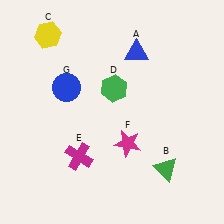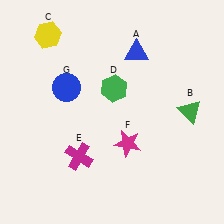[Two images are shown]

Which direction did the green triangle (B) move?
The green triangle (B) moved up.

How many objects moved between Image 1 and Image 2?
1 object moved between the two images.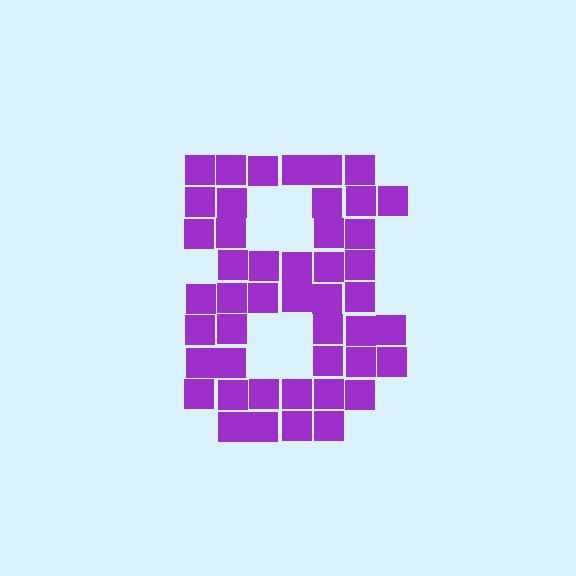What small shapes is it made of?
It is made of small squares.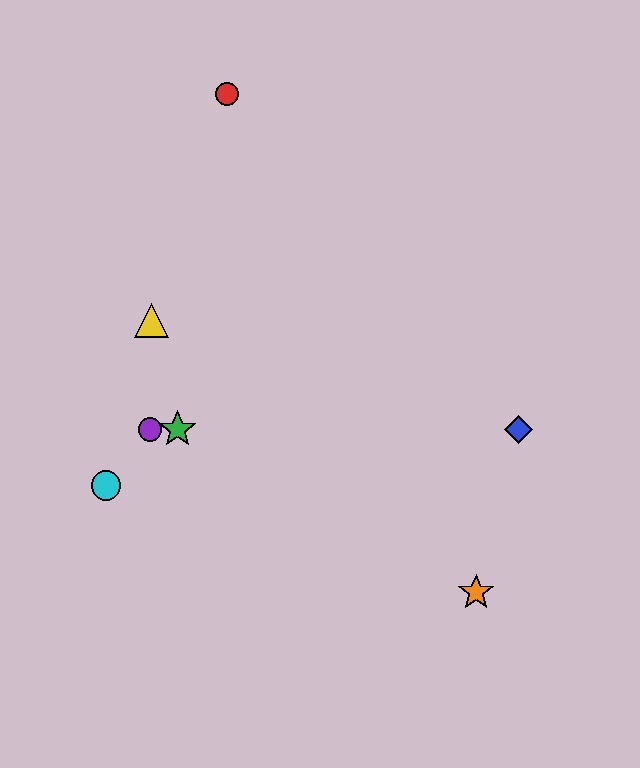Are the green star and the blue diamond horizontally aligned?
Yes, both are at y≈429.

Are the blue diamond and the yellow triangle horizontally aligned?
No, the blue diamond is at y≈429 and the yellow triangle is at y≈320.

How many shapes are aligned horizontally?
3 shapes (the blue diamond, the green star, the purple circle) are aligned horizontally.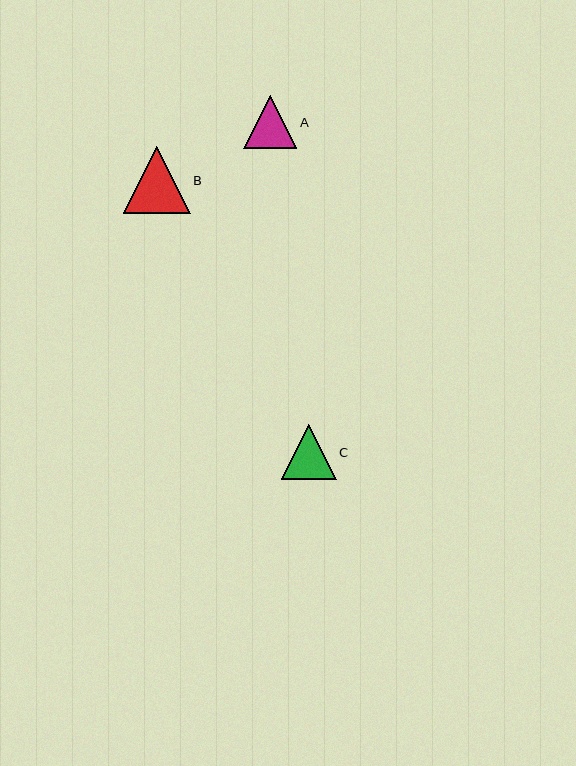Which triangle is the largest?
Triangle B is the largest with a size of approximately 67 pixels.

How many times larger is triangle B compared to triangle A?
Triangle B is approximately 1.3 times the size of triangle A.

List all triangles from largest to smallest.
From largest to smallest: B, C, A.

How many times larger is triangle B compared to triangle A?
Triangle B is approximately 1.3 times the size of triangle A.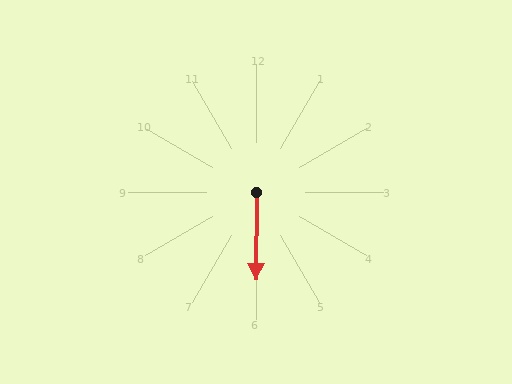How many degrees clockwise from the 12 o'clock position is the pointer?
Approximately 180 degrees.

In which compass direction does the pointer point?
South.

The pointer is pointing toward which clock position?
Roughly 6 o'clock.